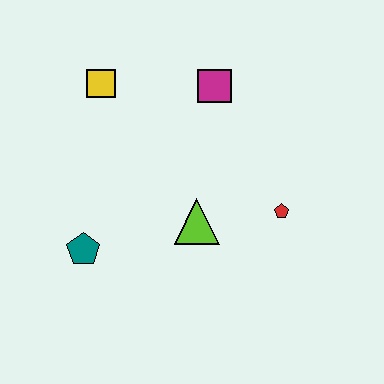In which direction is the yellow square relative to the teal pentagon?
The yellow square is above the teal pentagon.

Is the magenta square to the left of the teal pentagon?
No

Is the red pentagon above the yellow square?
No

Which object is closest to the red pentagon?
The lime triangle is closest to the red pentagon.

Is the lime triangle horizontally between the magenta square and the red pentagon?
No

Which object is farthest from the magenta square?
The teal pentagon is farthest from the magenta square.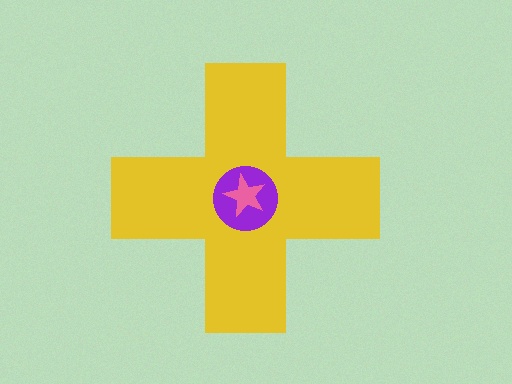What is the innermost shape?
The pink star.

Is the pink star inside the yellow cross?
Yes.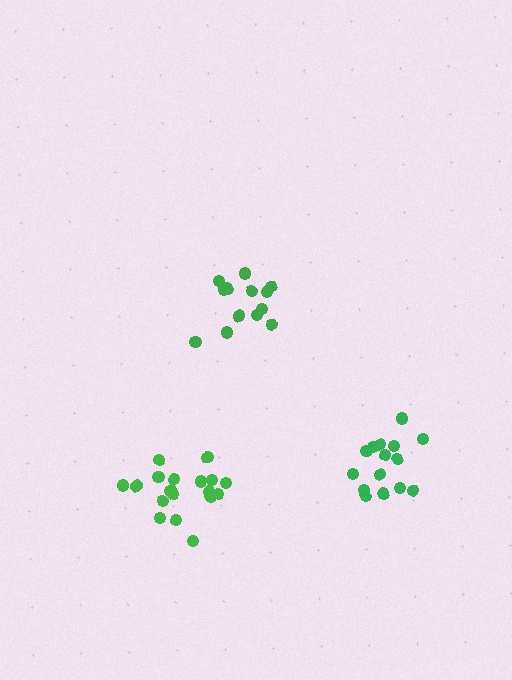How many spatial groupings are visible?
There are 3 spatial groupings.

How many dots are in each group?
Group 1: 13 dots, Group 2: 15 dots, Group 3: 18 dots (46 total).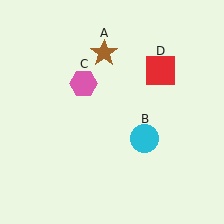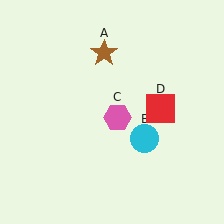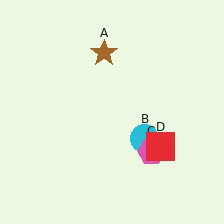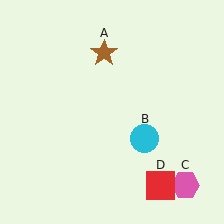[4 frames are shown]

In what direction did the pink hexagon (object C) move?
The pink hexagon (object C) moved down and to the right.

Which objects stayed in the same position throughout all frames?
Brown star (object A) and cyan circle (object B) remained stationary.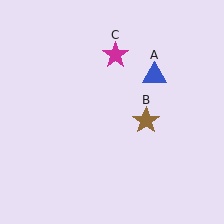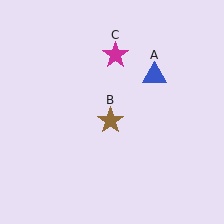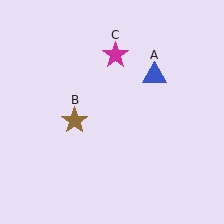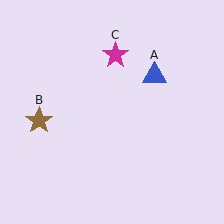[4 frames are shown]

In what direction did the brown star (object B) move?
The brown star (object B) moved left.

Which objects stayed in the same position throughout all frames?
Blue triangle (object A) and magenta star (object C) remained stationary.